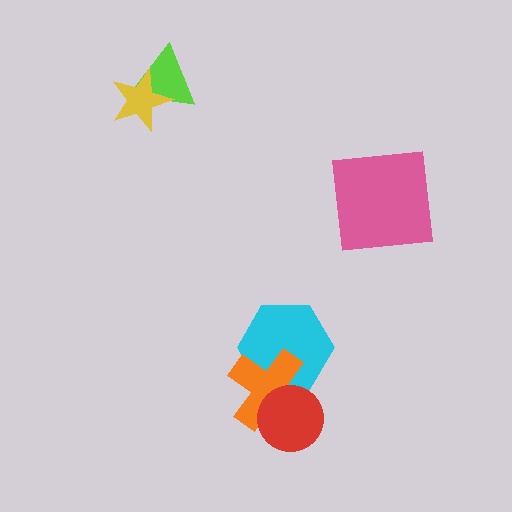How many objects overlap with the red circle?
2 objects overlap with the red circle.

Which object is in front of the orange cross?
The red circle is in front of the orange cross.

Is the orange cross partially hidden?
Yes, it is partially covered by another shape.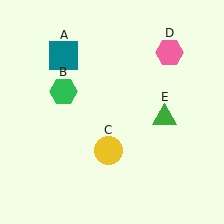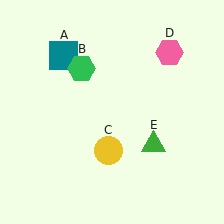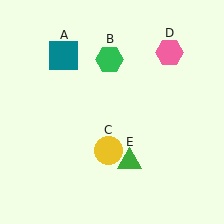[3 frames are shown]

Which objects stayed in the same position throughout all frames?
Teal square (object A) and yellow circle (object C) and pink hexagon (object D) remained stationary.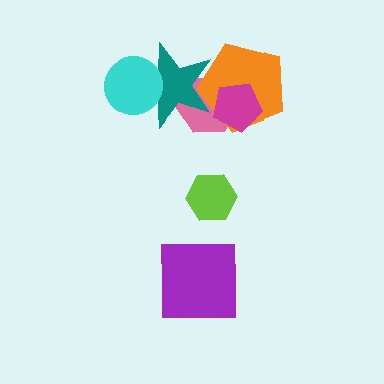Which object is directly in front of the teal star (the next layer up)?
The orange pentagon is directly in front of the teal star.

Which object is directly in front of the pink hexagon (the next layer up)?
The teal star is directly in front of the pink hexagon.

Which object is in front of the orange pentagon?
The magenta pentagon is in front of the orange pentagon.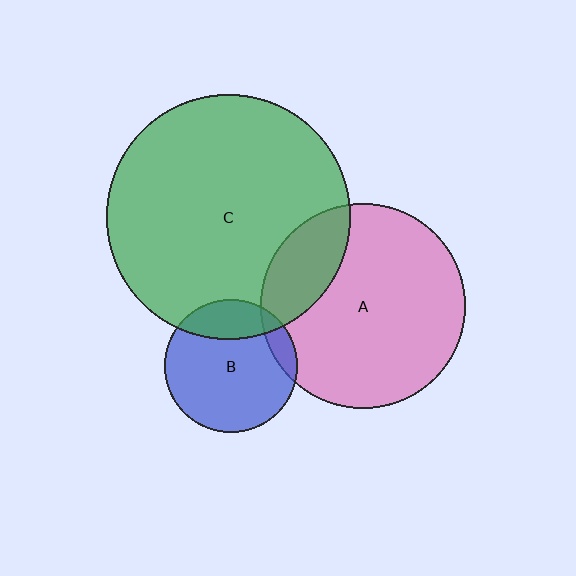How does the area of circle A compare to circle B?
Approximately 2.4 times.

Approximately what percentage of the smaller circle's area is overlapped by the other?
Approximately 10%.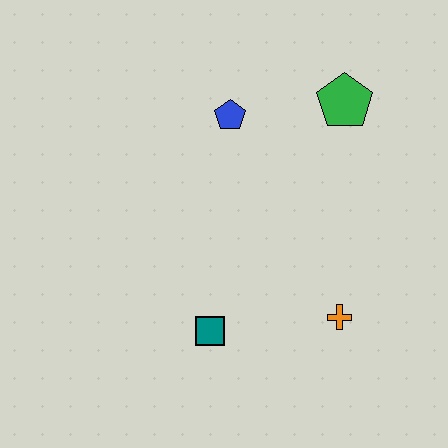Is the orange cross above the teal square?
Yes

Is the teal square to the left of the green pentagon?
Yes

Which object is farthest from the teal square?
The green pentagon is farthest from the teal square.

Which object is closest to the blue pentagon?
The green pentagon is closest to the blue pentagon.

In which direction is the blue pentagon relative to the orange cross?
The blue pentagon is above the orange cross.